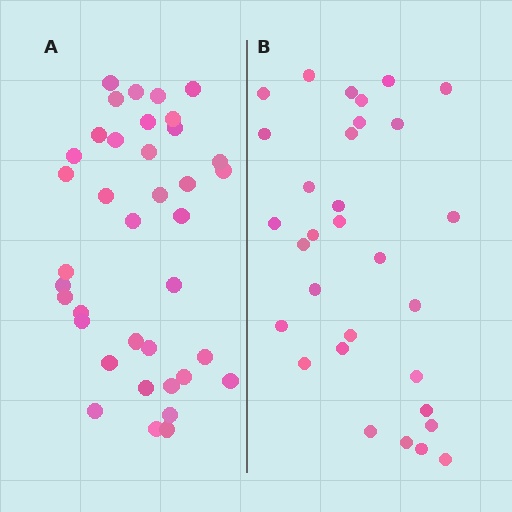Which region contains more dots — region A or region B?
Region A (the left region) has more dots.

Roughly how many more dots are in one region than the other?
Region A has roughly 8 or so more dots than region B.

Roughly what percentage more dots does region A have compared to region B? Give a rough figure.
About 25% more.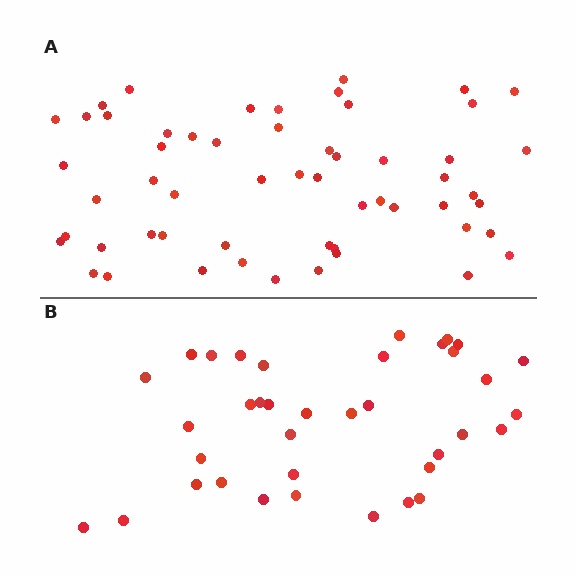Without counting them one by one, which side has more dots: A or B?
Region A (the top region) has more dots.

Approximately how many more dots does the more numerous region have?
Region A has approximately 20 more dots than region B.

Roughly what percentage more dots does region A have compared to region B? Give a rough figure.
About 50% more.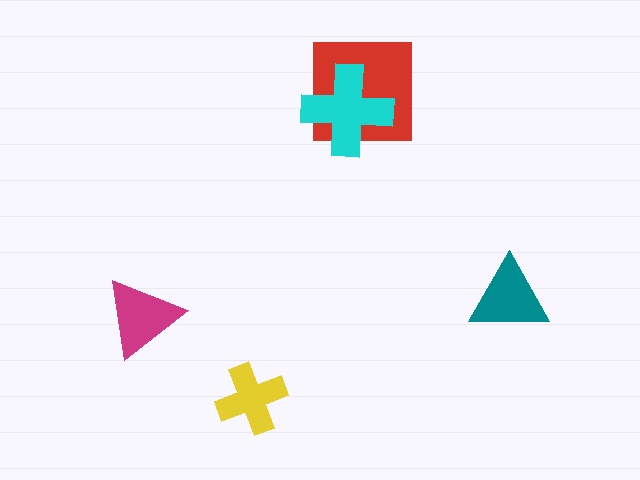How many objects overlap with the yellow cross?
0 objects overlap with the yellow cross.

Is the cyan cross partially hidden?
No, no other shape covers it.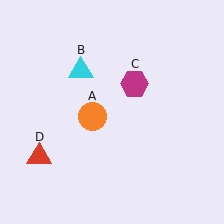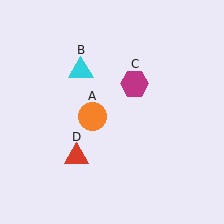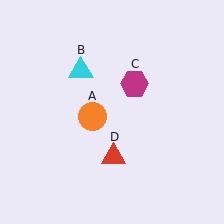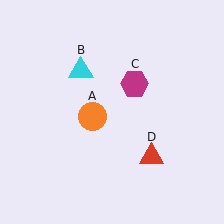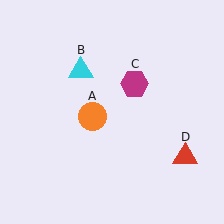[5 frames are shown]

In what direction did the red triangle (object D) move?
The red triangle (object D) moved right.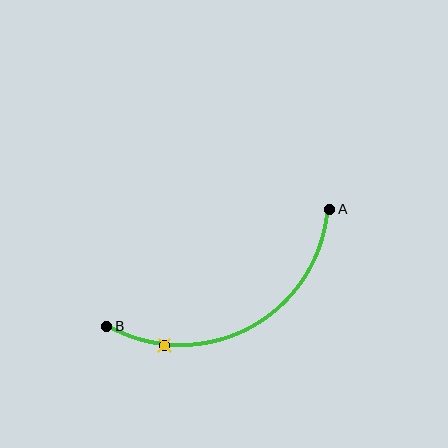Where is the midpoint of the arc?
The arc midpoint is the point on the curve farthest from the straight line joining A and B. It sits below that line.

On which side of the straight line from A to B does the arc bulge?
The arc bulges below the straight line connecting A and B.